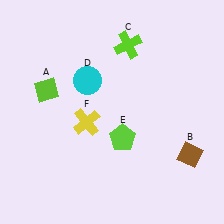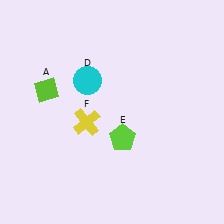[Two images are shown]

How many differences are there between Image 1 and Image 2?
There are 2 differences between the two images.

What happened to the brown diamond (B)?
The brown diamond (B) was removed in Image 2. It was in the bottom-right area of Image 1.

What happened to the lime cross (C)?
The lime cross (C) was removed in Image 2. It was in the top-right area of Image 1.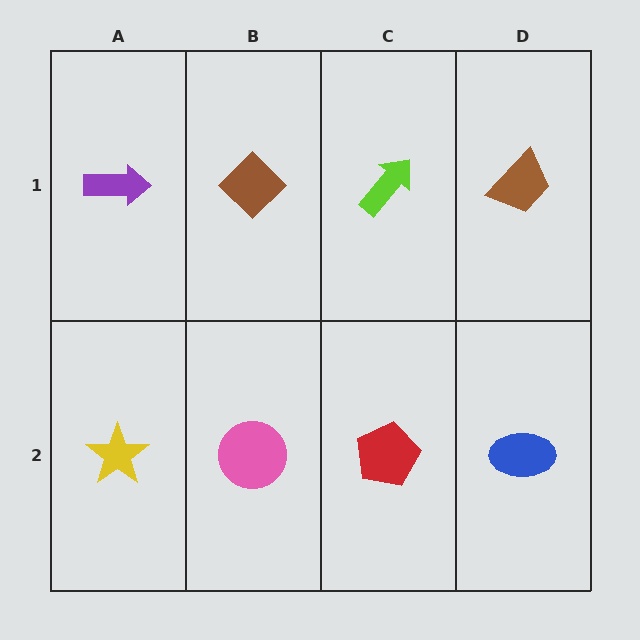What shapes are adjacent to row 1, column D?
A blue ellipse (row 2, column D), a lime arrow (row 1, column C).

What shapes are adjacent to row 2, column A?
A purple arrow (row 1, column A), a pink circle (row 2, column B).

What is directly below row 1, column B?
A pink circle.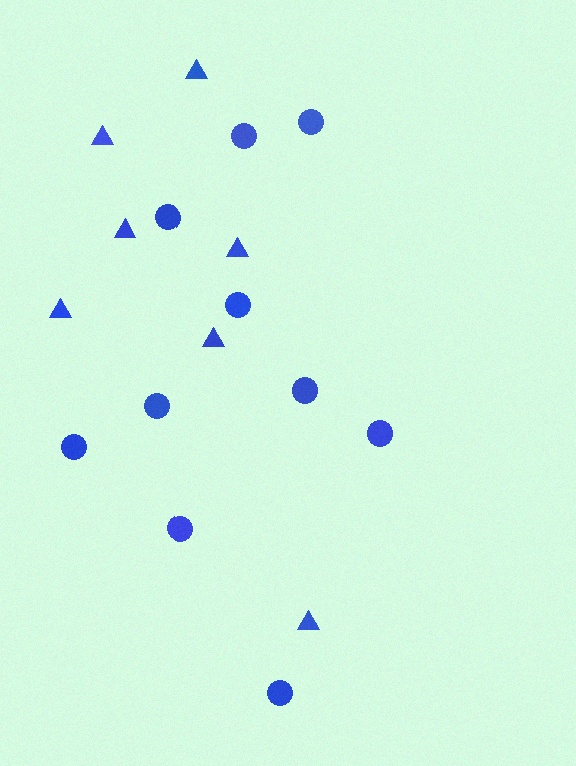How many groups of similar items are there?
There are 2 groups: one group of triangles (7) and one group of circles (10).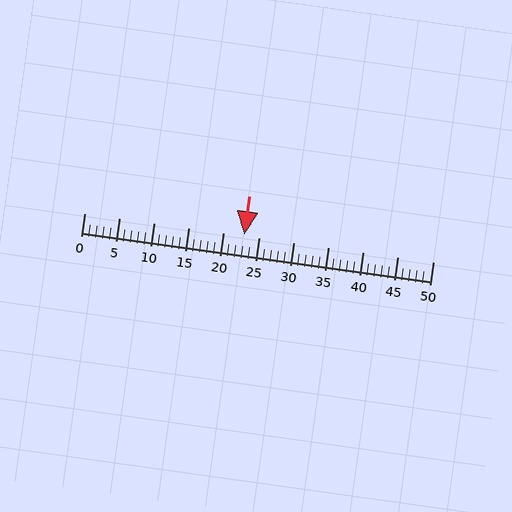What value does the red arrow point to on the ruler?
The red arrow points to approximately 23.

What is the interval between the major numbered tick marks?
The major tick marks are spaced 5 units apart.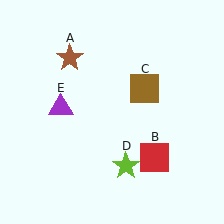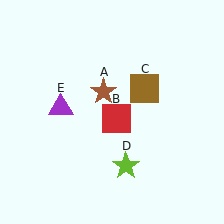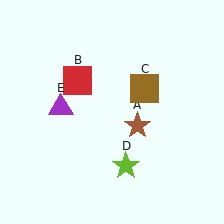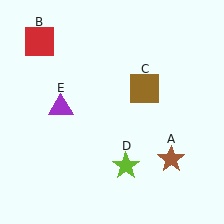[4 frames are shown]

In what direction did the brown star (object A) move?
The brown star (object A) moved down and to the right.